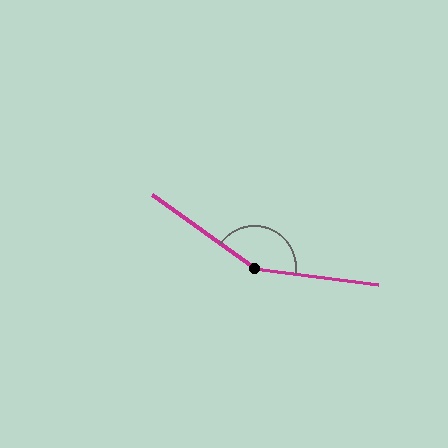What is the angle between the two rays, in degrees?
Approximately 152 degrees.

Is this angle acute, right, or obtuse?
It is obtuse.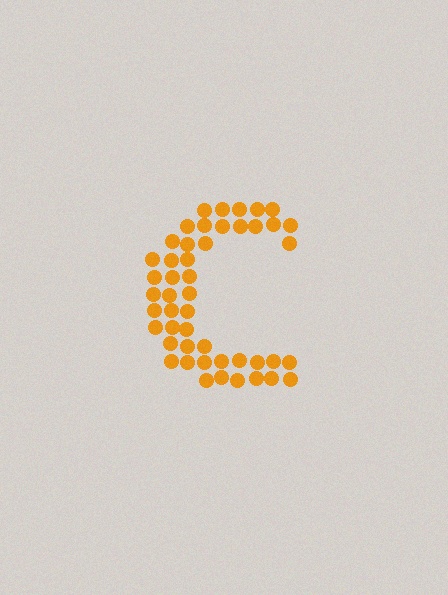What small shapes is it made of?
It is made of small circles.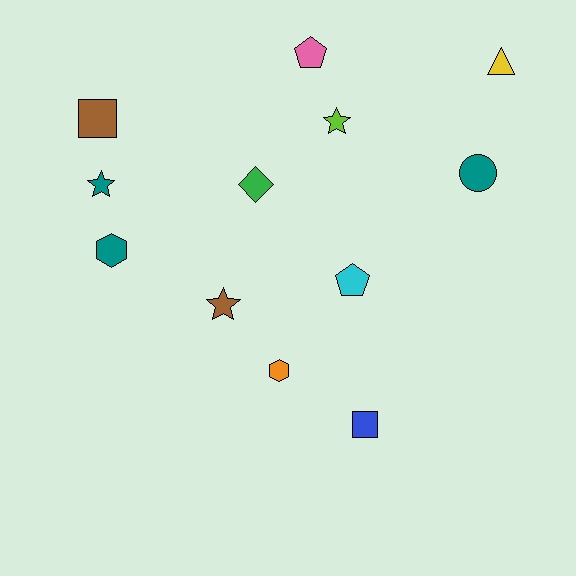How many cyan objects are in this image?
There is 1 cyan object.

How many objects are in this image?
There are 12 objects.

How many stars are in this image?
There are 3 stars.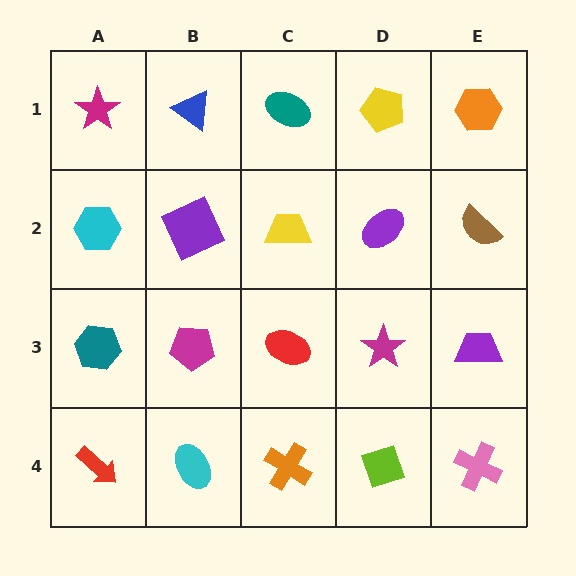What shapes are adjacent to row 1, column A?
A cyan hexagon (row 2, column A), a blue triangle (row 1, column B).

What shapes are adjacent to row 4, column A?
A teal hexagon (row 3, column A), a cyan ellipse (row 4, column B).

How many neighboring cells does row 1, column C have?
3.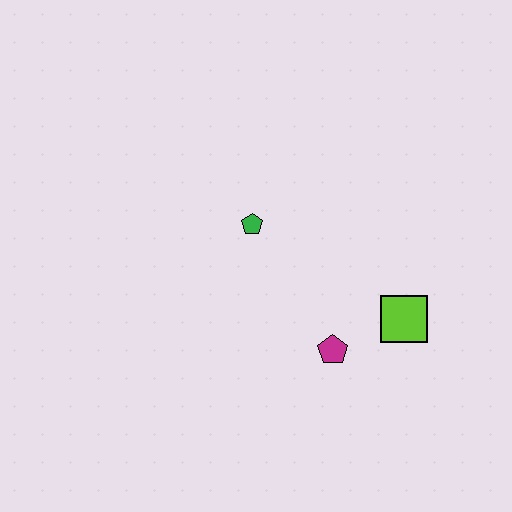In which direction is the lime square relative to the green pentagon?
The lime square is to the right of the green pentagon.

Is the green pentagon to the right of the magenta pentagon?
No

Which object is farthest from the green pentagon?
The lime square is farthest from the green pentagon.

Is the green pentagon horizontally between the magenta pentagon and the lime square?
No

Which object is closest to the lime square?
The magenta pentagon is closest to the lime square.